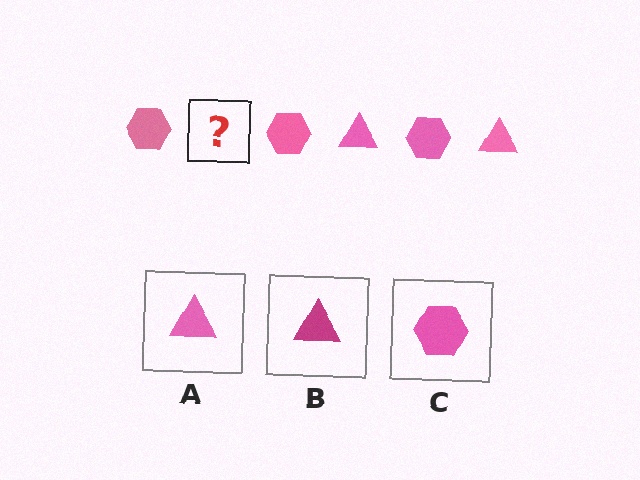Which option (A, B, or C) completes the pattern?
A.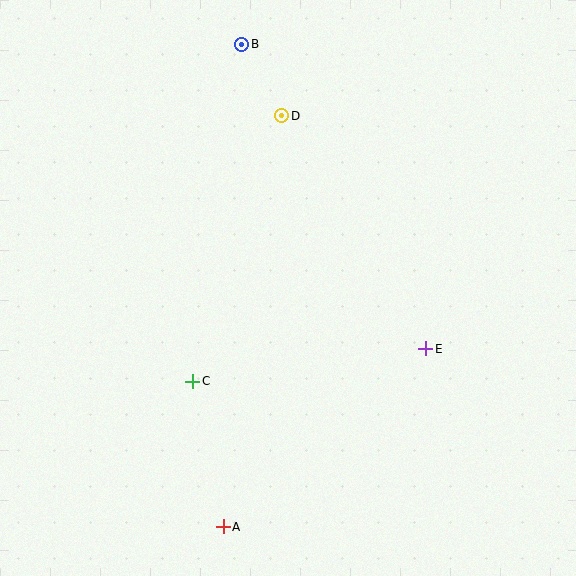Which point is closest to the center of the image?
Point C at (193, 381) is closest to the center.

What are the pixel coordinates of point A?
Point A is at (223, 527).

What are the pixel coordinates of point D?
Point D is at (282, 116).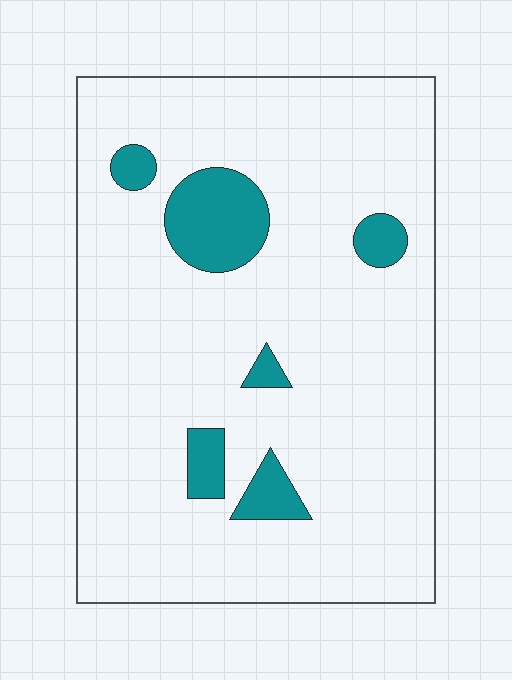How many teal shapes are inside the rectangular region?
6.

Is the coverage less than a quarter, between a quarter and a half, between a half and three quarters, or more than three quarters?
Less than a quarter.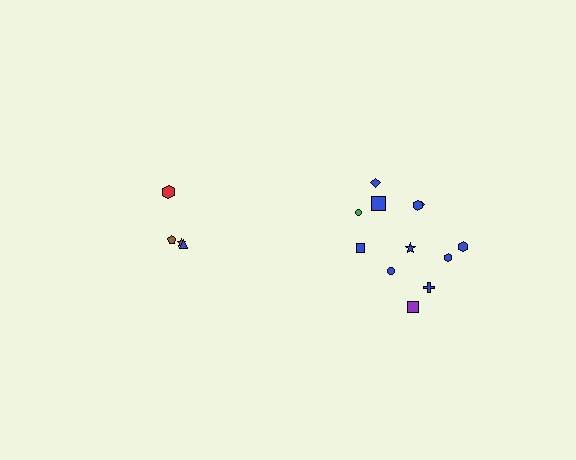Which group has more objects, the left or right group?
The right group.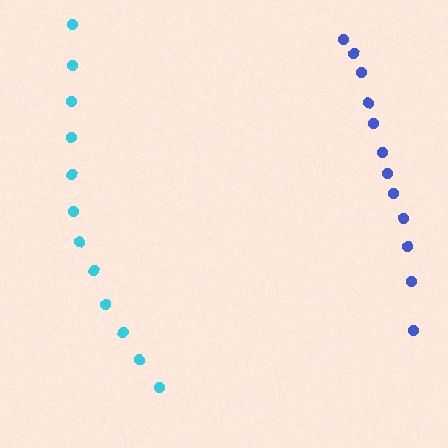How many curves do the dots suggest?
There are 2 distinct paths.